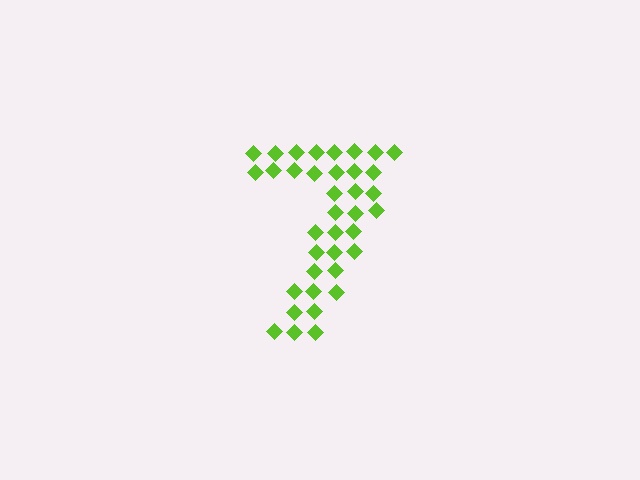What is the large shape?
The large shape is the digit 7.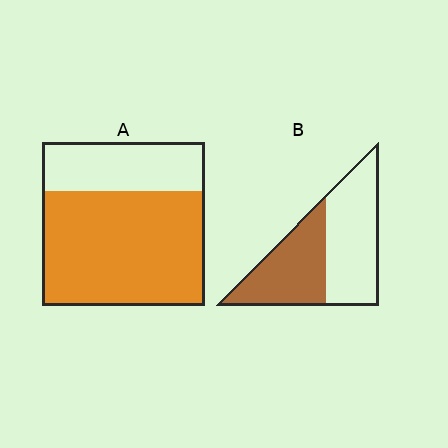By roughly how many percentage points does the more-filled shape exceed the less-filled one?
By roughly 25 percentage points (A over B).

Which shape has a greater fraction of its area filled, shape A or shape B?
Shape A.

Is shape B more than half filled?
No.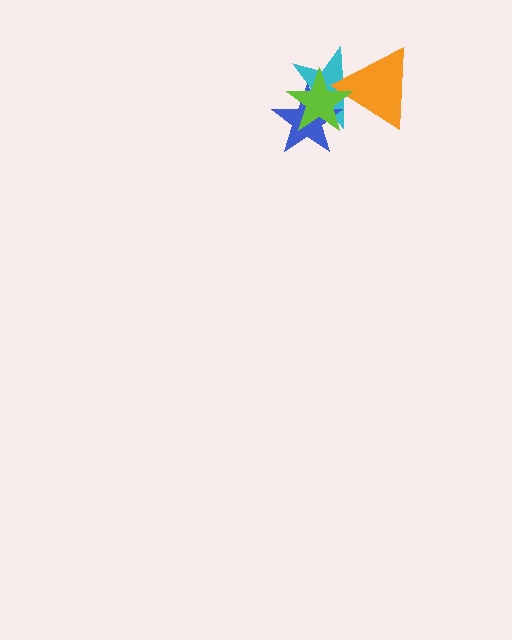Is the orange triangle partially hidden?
Yes, it is partially covered by another shape.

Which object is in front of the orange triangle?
The lime star is in front of the orange triangle.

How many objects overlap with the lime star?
3 objects overlap with the lime star.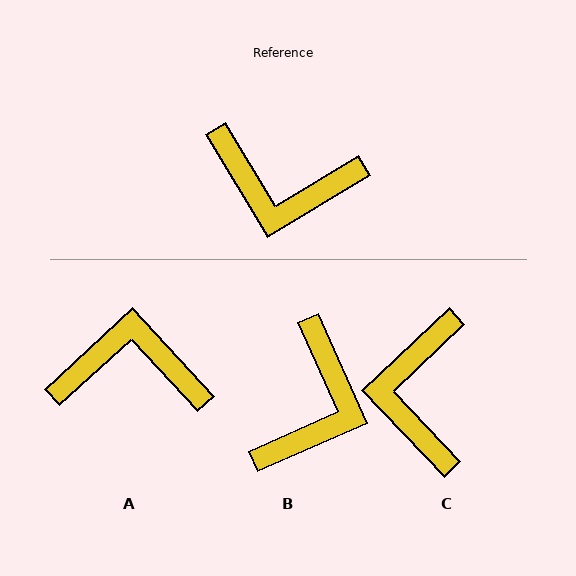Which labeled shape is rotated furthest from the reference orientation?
A, about 168 degrees away.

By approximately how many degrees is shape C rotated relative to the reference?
Approximately 78 degrees clockwise.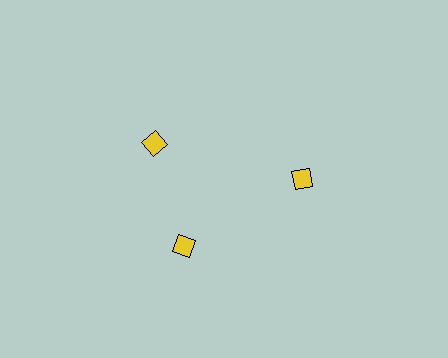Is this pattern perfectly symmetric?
No. The 3 yellow diamonds are arranged in a ring, but one element near the 11 o'clock position is rotated out of alignment along the ring, breaking the 3-fold rotational symmetry.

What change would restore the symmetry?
The symmetry would be restored by rotating it back into even spacing with its neighbors so that all 3 diamonds sit at equal angles and equal distance from the center.